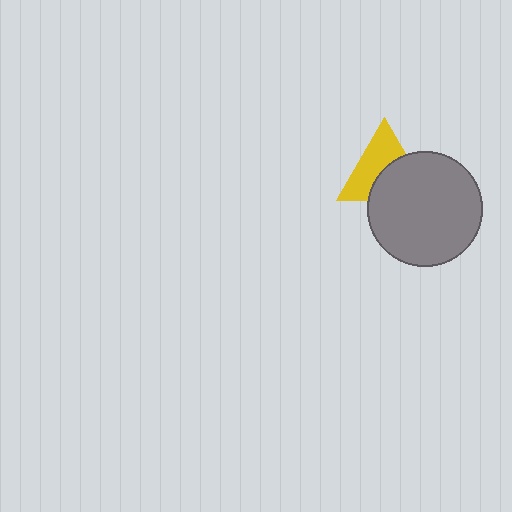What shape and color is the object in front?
The object in front is a gray circle.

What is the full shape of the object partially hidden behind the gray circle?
The partially hidden object is a yellow triangle.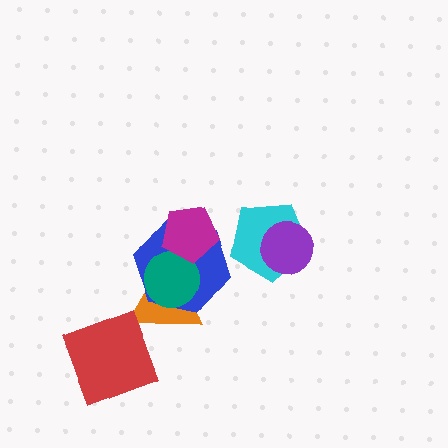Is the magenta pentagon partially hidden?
No, no other shape covers it.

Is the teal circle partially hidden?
Yes, it is partially covered by another shape.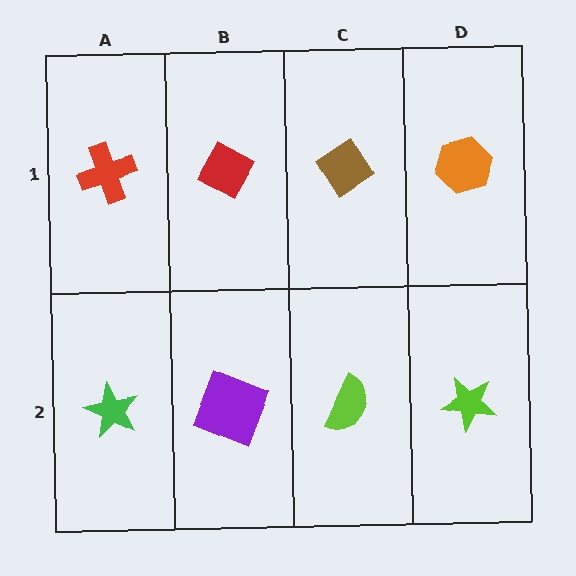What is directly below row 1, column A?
A green star.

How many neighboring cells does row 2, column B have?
3.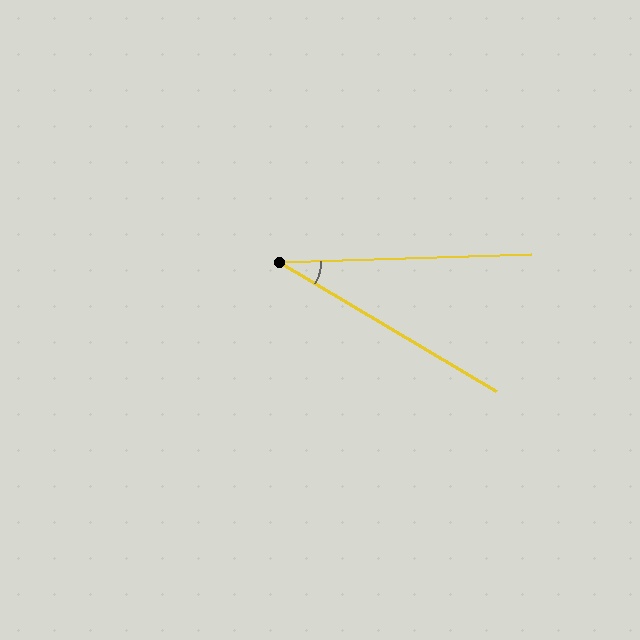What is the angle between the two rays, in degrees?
Approximately 32 degrees.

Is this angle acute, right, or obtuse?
It is acute.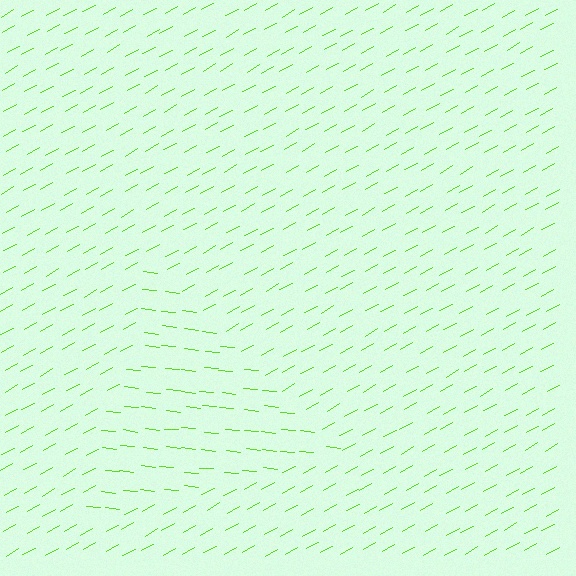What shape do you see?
I see a triangle.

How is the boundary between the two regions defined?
The boundary is defined purely by a change in line orientation (approximately 35 degrees difference). All lines are the same color and thickness.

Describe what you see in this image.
The image is filled with small lime line segments. A triangle region in the image has lines oriented differently from the surrounding lines, creating a visible texture boundary.